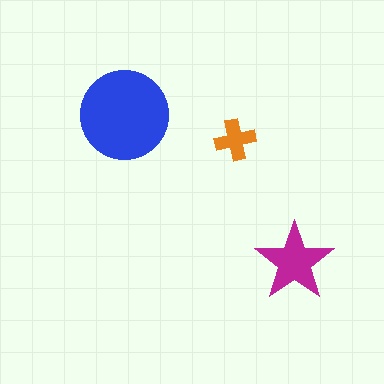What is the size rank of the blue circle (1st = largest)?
1st.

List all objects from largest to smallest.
The blue circle, the magenta star, the orange cross.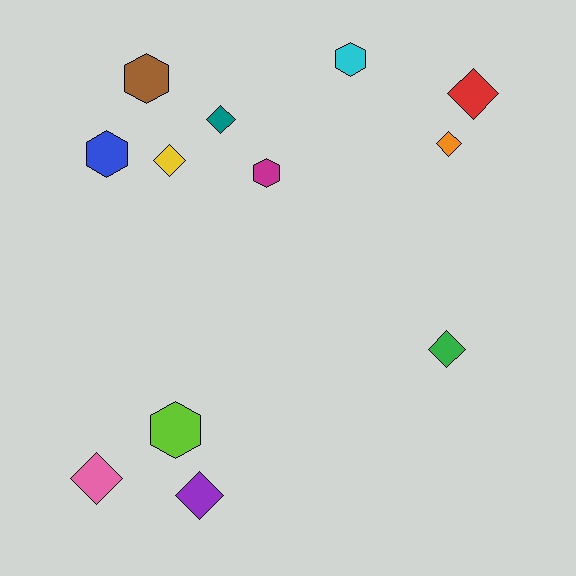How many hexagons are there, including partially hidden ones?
There are 5 hexagons.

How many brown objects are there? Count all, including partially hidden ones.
There is 1 brown object.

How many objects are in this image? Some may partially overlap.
There are 12 objects.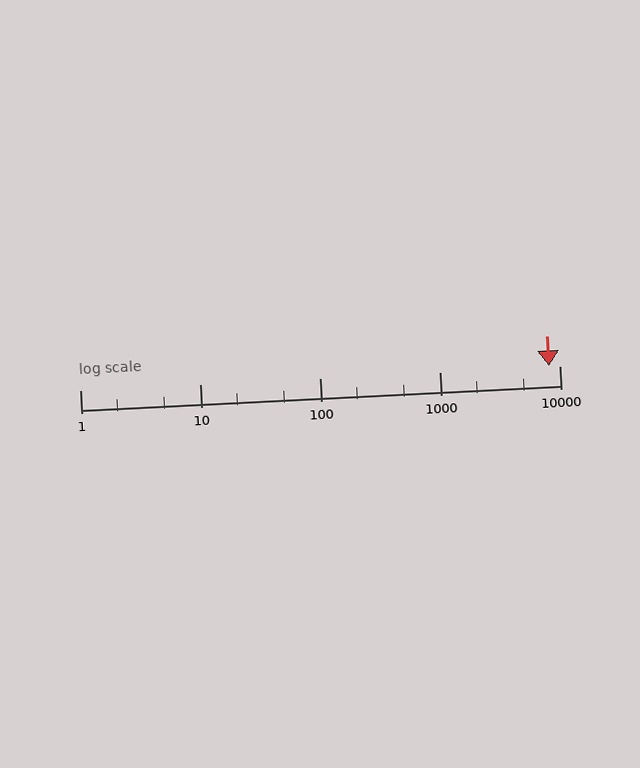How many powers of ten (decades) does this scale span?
The scale spans 4 decades, from 1 to 10000.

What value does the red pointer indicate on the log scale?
The pointer indicates approximately 8200.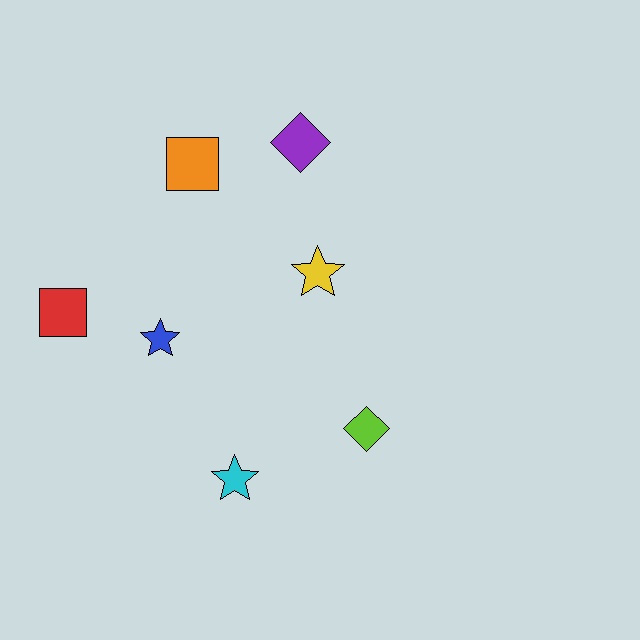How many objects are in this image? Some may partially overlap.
There are 7 objects.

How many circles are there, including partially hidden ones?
There are no circles.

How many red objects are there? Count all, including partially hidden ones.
There is 1 red object.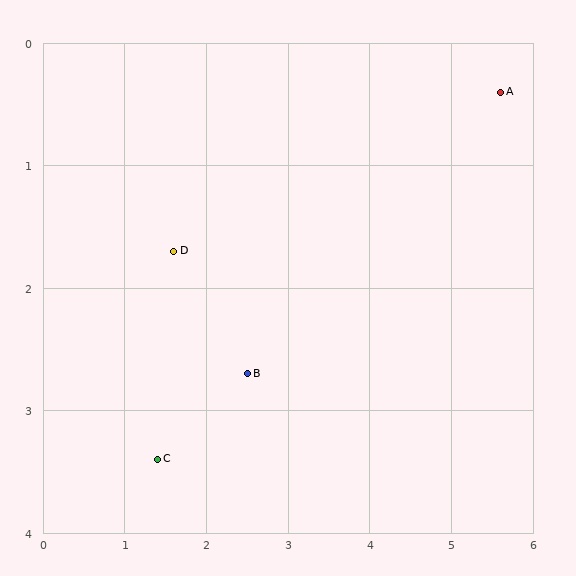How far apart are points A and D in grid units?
Points A and D are about 4.2 grid units apart.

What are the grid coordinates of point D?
Point D is at approximately (1.6, 1.7).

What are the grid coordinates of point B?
Point B is at approximately (2.5, 2.7).